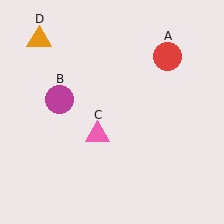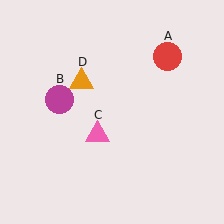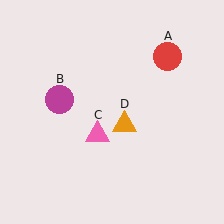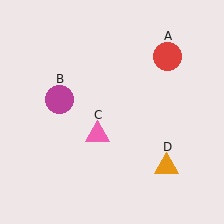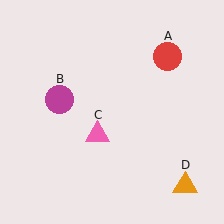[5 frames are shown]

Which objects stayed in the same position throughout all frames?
Red circle (object A) and magenta circle (object B) and pink triangle (object C) remained stationary.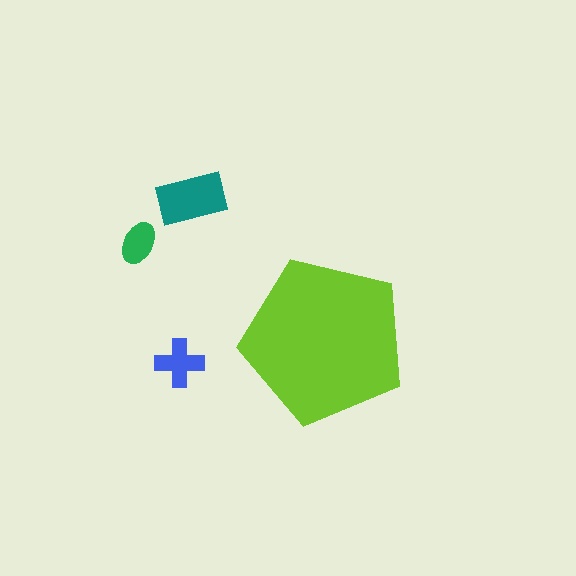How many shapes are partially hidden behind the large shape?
0 shapes are partially hidden.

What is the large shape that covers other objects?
A lime pentagon.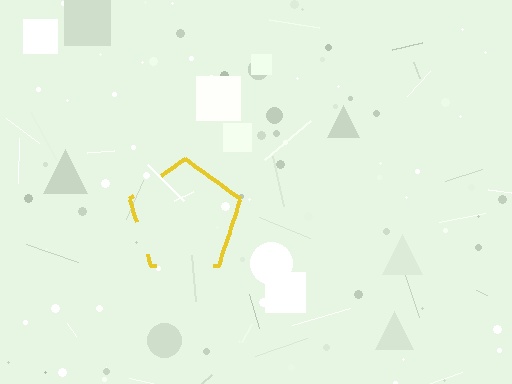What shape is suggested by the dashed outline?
The dashed outline suggests a pentagon.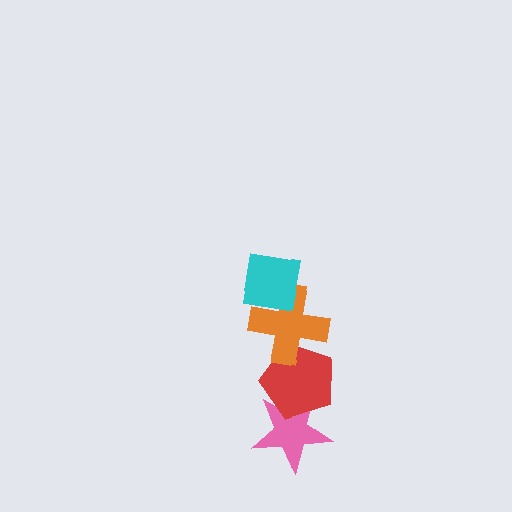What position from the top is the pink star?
The pink star is 4th from the top.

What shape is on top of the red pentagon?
The orange cross is on top of the red pentagon.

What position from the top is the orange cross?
The orange cross is 2nd from the top.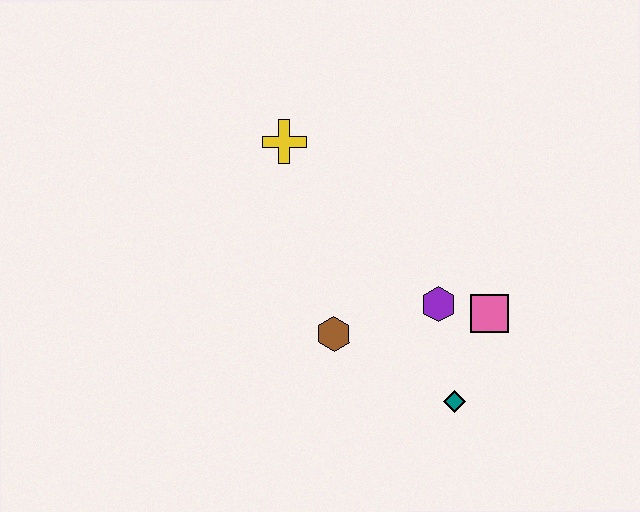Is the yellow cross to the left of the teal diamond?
Yes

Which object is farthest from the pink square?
The yellow cross is farthest from the pink square.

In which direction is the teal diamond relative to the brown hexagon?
The teal diamond is to the right of the brown hexagon.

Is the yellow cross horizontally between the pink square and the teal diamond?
No